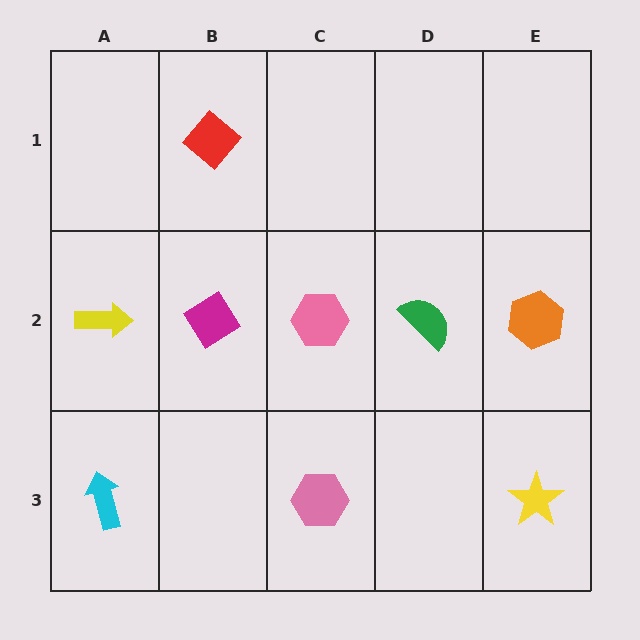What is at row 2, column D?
A green semicircle.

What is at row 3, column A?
A cyan arrow.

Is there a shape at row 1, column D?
No, that cell is empty.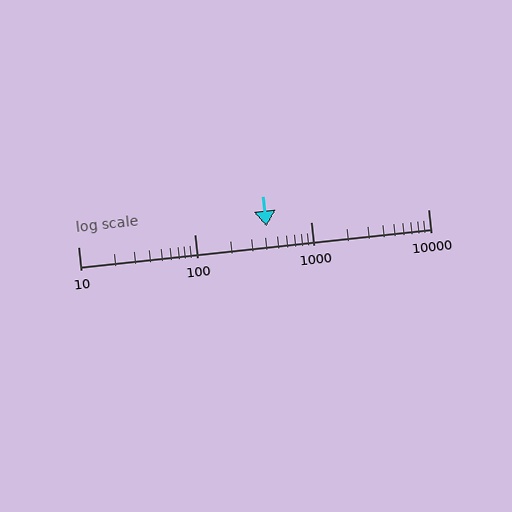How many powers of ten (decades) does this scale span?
The scale spans 3 decades, from 10 to 10000.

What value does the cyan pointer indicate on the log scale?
The pointer indicates approximately 410.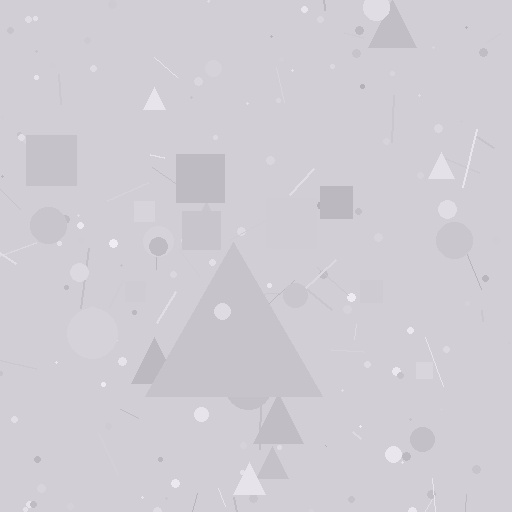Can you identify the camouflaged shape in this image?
The camouflaged shape is a triangle.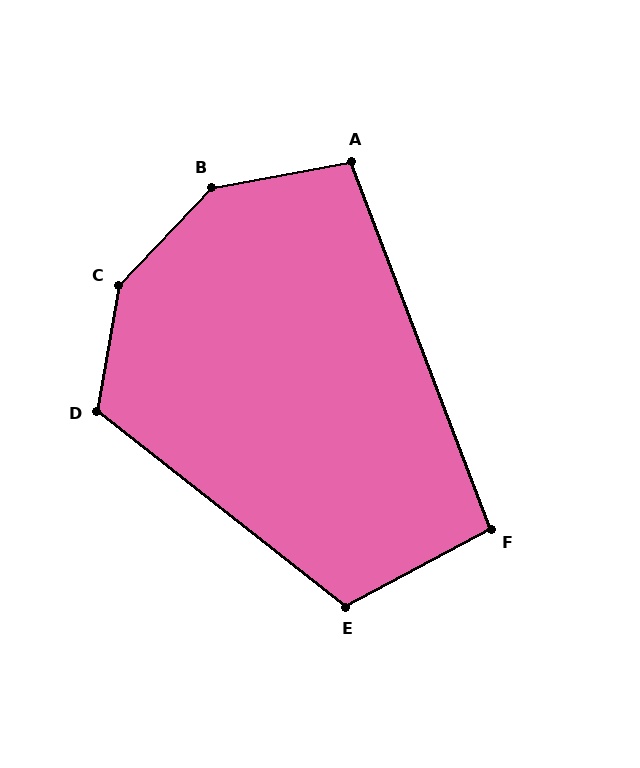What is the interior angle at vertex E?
Approximately 114 degrees (obtuse).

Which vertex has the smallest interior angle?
F, at approximately 97 degrees.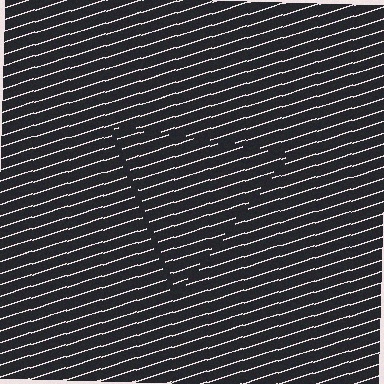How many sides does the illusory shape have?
3 sides — the line-ends trace a triangle.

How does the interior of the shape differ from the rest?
The interior of the shape contains the same grating, shifted by half a period — the contour is defined by the phase discontinuity where line-ends from the inner and outer gratings abut.